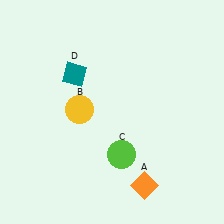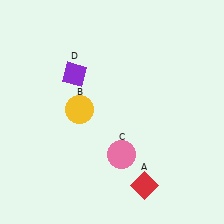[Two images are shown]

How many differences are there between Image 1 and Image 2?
There are 3 differences between the two images.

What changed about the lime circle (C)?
In Image 1, C is lime. In Image 2, it changed to pink.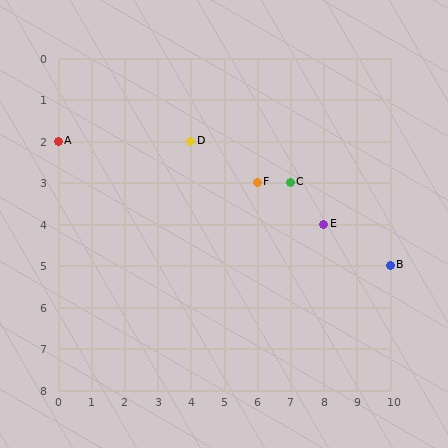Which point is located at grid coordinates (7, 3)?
Point C is at (7, 3).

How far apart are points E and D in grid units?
Points E and D are 4 columns and 2 rows apart (about 4.5 grid units diagonally).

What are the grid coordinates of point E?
Point E is at grid coordinates (8, 4).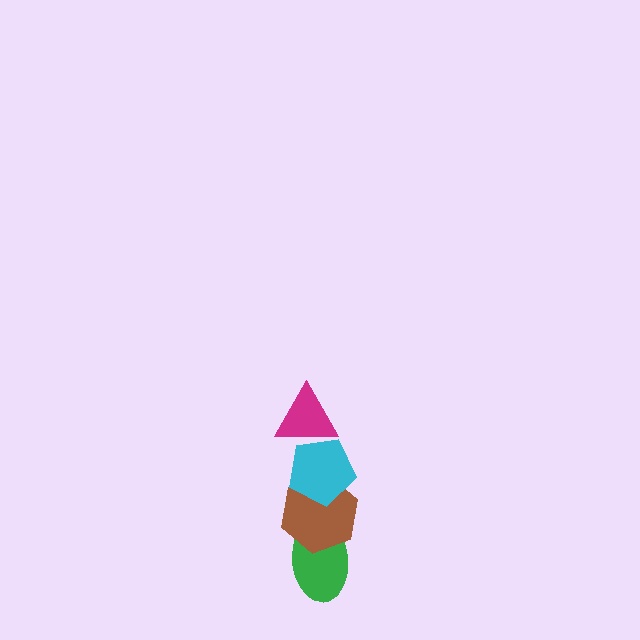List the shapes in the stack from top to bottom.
From top to bottom: the magenta triangle, the cyan pentagon, the brown hexagon, the green ellipse.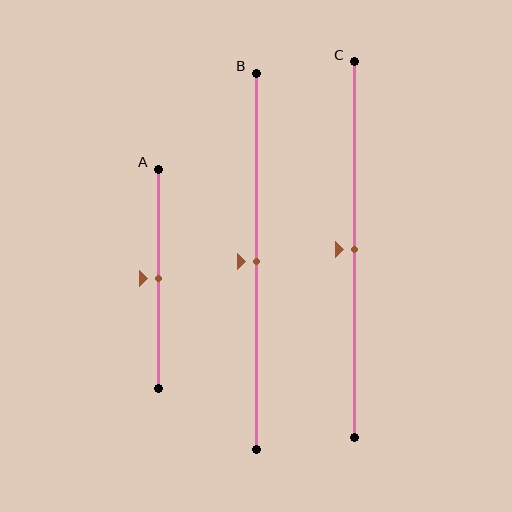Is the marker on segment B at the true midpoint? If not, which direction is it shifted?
Yes, the marker on segment B is at the true midpoint.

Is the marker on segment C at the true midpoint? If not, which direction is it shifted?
Yes, the marker on segment C is at the true midpoint.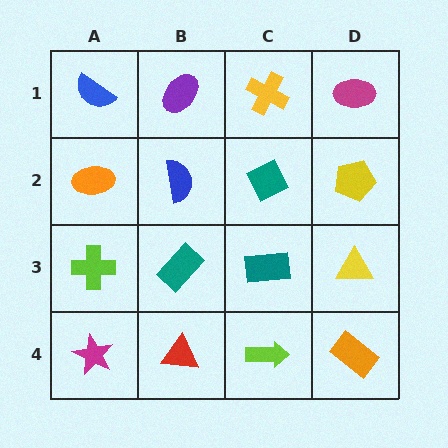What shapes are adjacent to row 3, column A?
An orange ellipse (row 2, column A), a magenta star (row 4, column A), a teal rectangle (row 3, column B).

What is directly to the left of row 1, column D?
A yellow cross.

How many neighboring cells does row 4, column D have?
2.